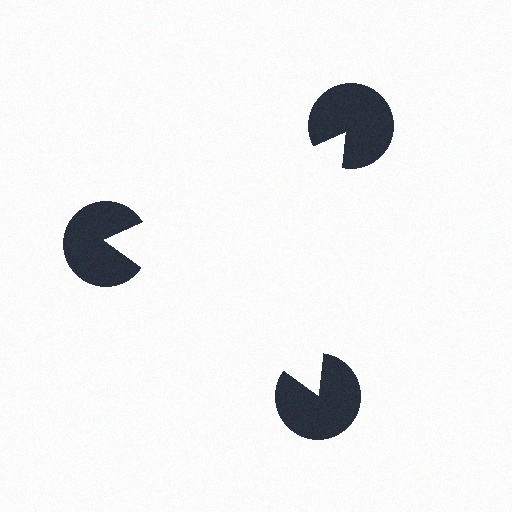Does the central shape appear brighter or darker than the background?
It typically appears slightly brighter than the background, even though no actual brightness change is drawn.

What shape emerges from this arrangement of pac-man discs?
An illusory triangle — its edges are inferred from the aligned wedge cuts in the pac-man discs, not physically drawn.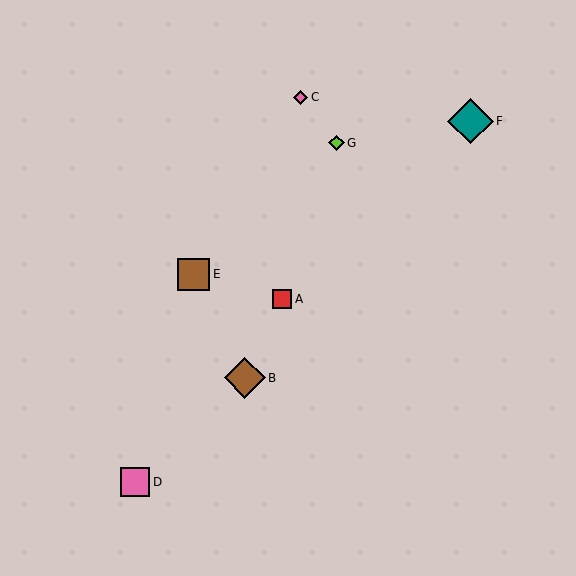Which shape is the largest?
The teal diamond (labeled F) is the largest.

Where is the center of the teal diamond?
The center of the teal diamond is at (470, 121).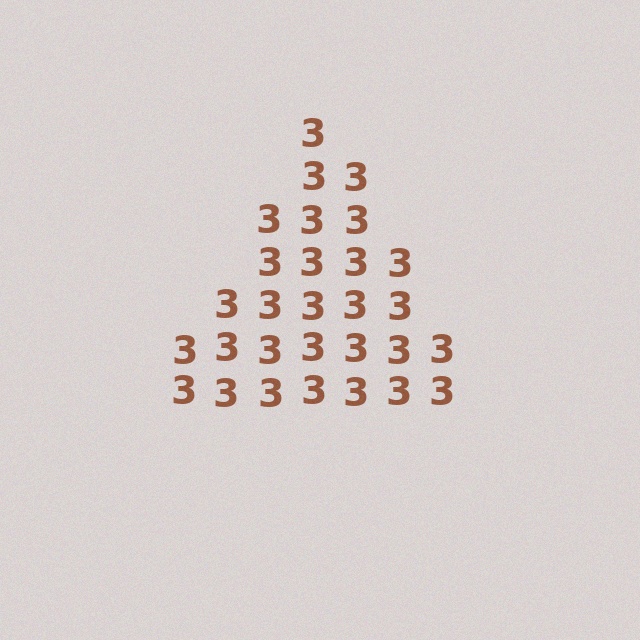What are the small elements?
The small elements are digit 3's.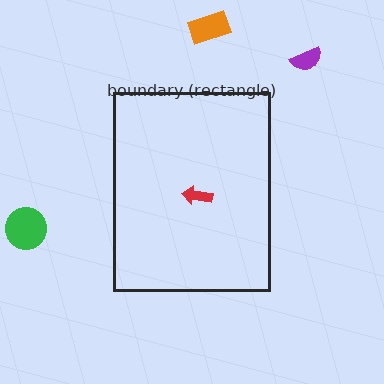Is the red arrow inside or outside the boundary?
Inside.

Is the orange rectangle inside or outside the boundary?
Outside.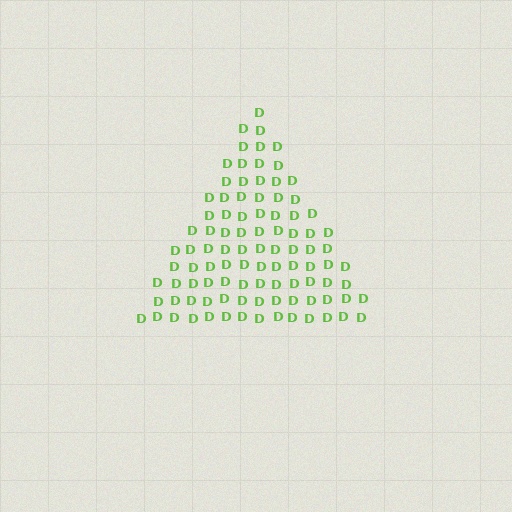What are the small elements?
The small elements are letter D's.